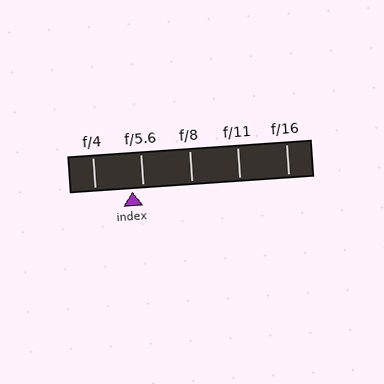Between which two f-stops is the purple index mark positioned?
The index mark is between f/4 and f/5.6.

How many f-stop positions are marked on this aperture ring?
There are 5 f-stop positions marked.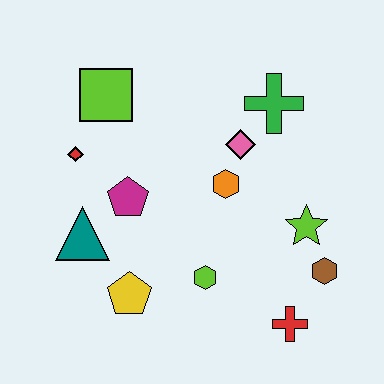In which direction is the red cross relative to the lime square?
The red cross is below the lime square.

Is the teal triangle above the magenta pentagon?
No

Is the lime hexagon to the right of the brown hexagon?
No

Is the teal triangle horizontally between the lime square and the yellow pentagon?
No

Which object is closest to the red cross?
The brown hexagon is closest to the red cross.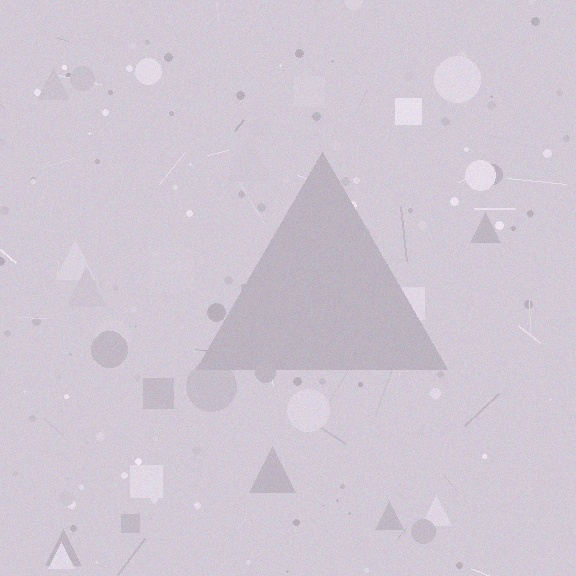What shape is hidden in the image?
A triangle is hidden in the image.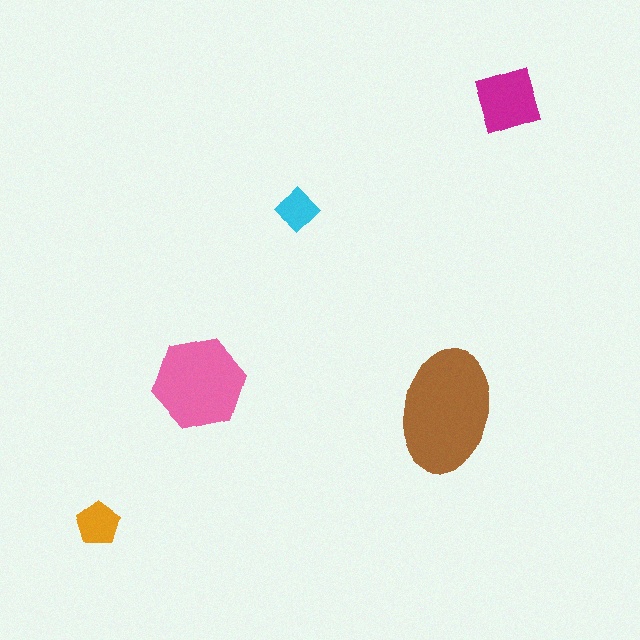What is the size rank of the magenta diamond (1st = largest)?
3rd.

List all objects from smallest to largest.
The cyan diamond, the orange pentagon, the magenta diamond, the pink hexagon, the brown ellipse.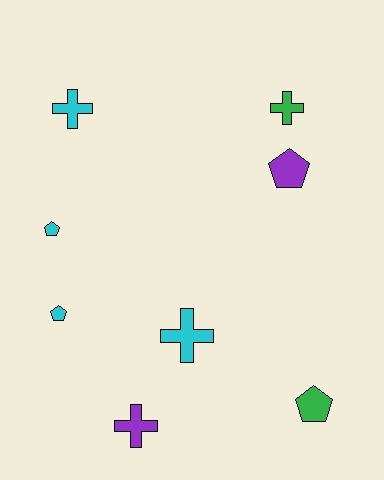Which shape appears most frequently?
Cross, with 4 objects.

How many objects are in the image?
There are 8 objects.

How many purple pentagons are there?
There is 1 purple pentagon.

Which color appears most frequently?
Cyan, with 4 objects.